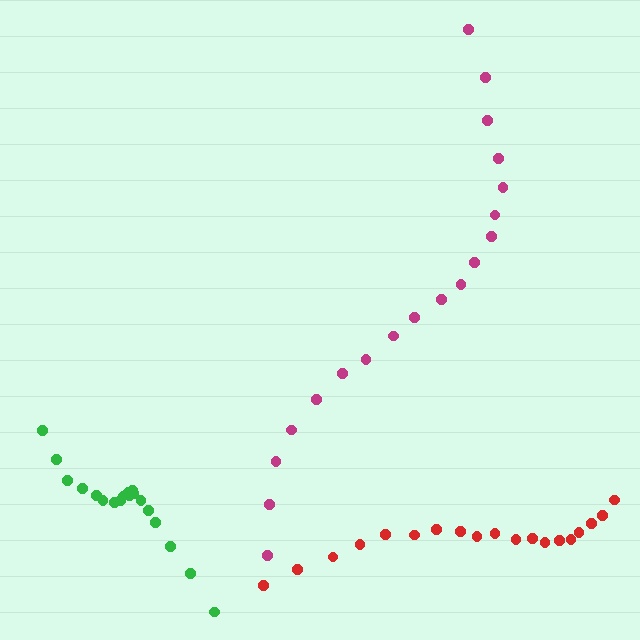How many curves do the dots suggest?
There are 3 distinct paths.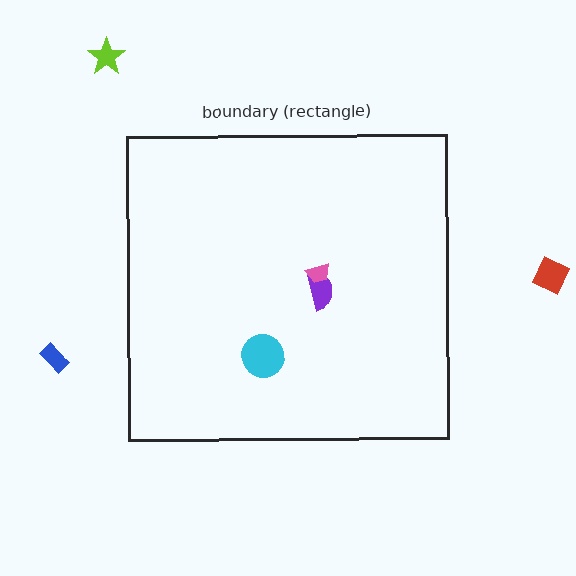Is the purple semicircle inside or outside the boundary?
Inside.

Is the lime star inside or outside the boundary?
Outside.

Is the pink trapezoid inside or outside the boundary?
Inside.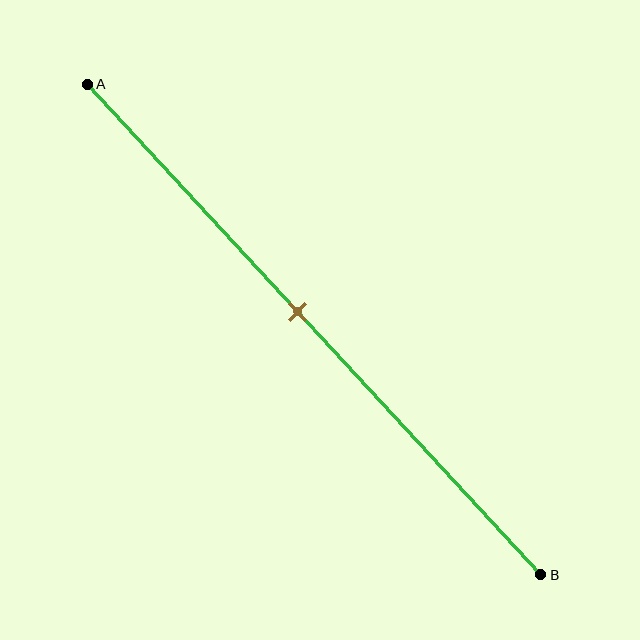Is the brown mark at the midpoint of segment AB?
No, the mark is at about 45% from A, not at the 50% midpoint.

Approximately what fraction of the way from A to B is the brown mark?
The brown mark is approximately 45% of the way from A to B.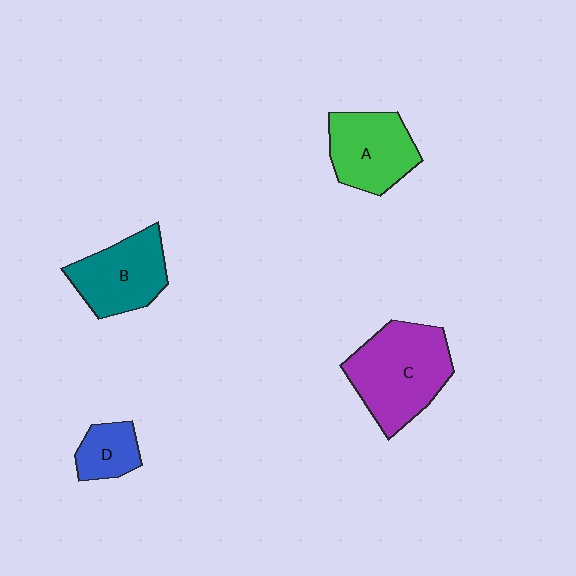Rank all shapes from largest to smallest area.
From largest to smallest: C (purple), B (teal), A (green), D (blue).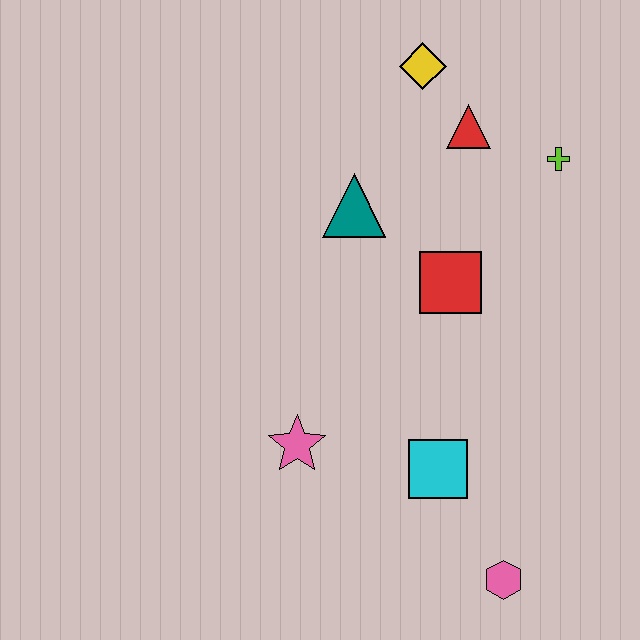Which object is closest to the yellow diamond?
The red triangle is closest to the yellow diamond.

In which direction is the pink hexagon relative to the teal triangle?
The pink hexagon is below the teal triangle.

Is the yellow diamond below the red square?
No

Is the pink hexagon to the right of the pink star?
Yes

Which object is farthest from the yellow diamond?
The pink hexagon is farthest from the yellow diamond.